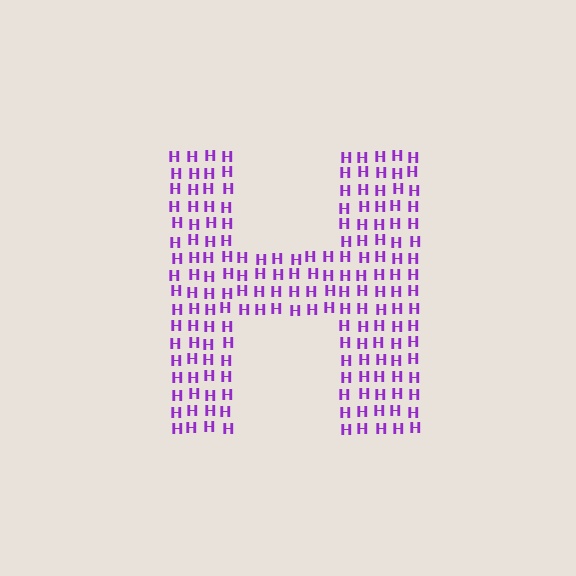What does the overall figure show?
The overall figure shows the letter H.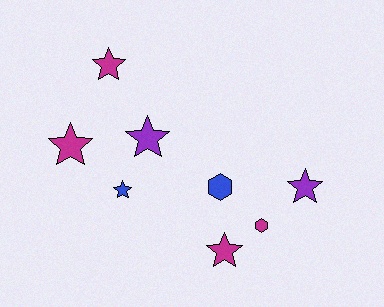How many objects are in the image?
There are 8 objects.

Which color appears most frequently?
Magenta, with 4 objects.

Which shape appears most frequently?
Star, with 6 objects.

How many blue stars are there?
There is 1 blue star.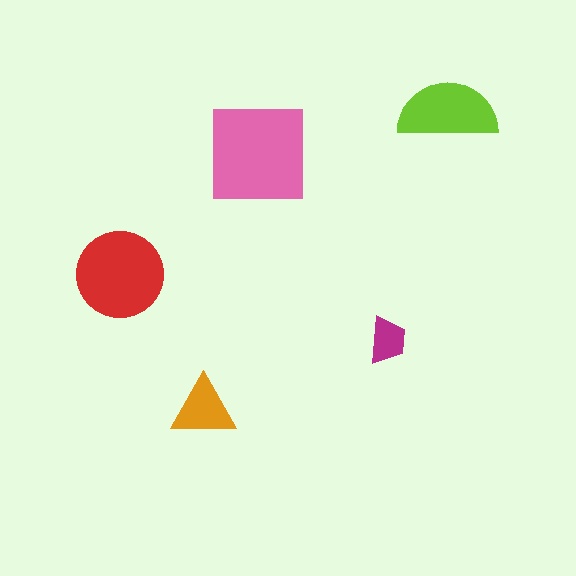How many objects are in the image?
There are 5 objects in the image.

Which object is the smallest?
The magenta trapezoid.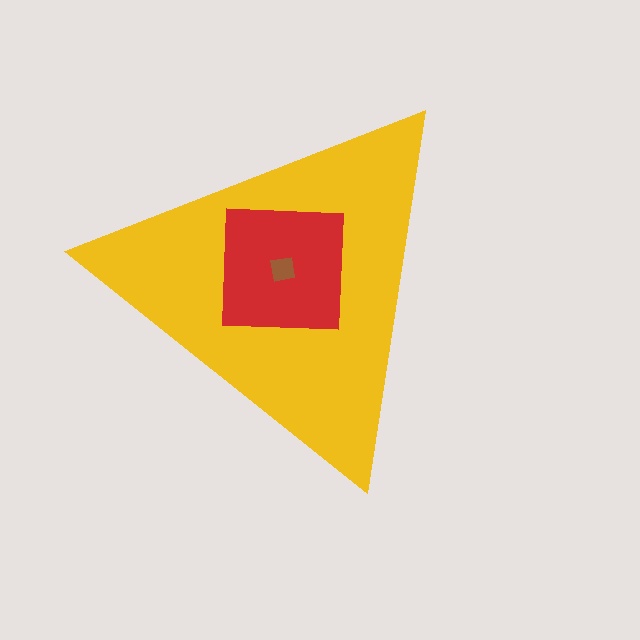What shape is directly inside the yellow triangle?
The red square.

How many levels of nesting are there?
3.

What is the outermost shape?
The yellow triangle.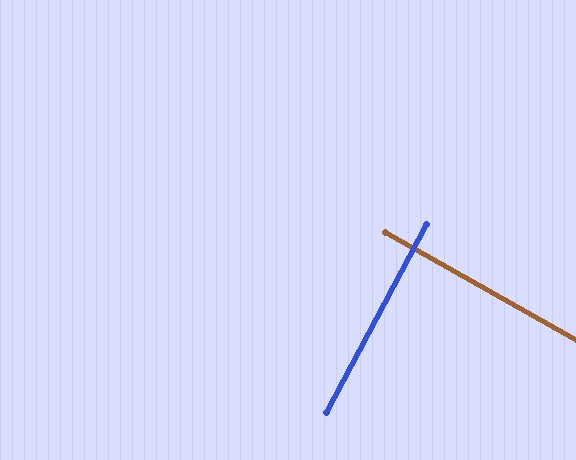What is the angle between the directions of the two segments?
Approximately 88 degrees.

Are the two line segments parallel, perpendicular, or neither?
Perpendicular — they meet at approximately 88°.